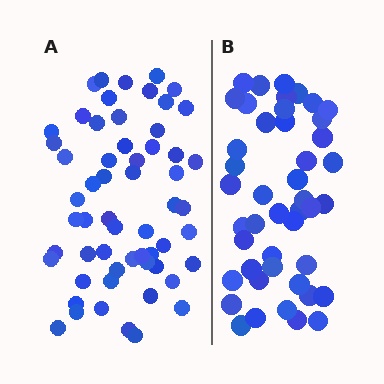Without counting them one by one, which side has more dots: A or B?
Region A (the left region) has more dots.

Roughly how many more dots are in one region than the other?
Region A has approximately 15 more dots than region B.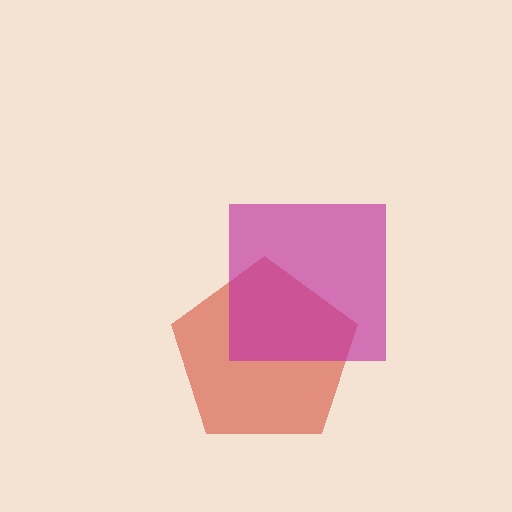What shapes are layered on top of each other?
The layered shapes are: a red pentagon, a magenta square.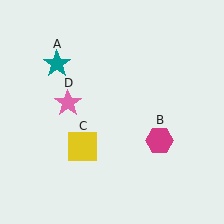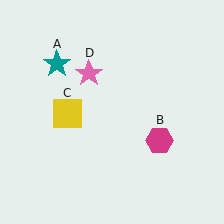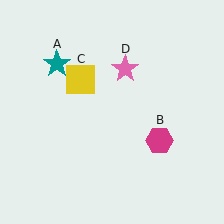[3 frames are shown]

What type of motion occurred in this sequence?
The yellow square (object C), pink star (object D) rotated clockwise around the center of the scene.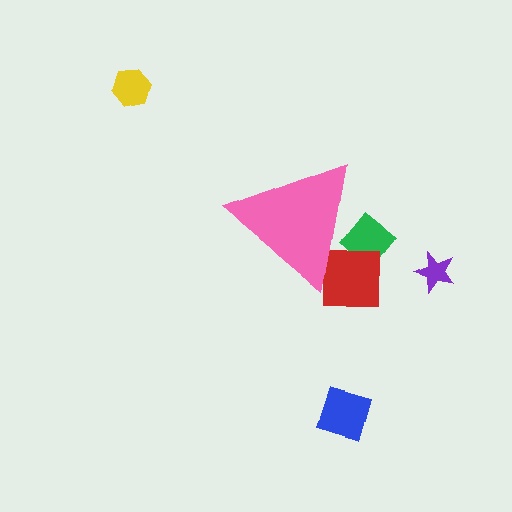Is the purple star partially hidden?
No, the purple star is fully visible.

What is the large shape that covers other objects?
A pink triangle.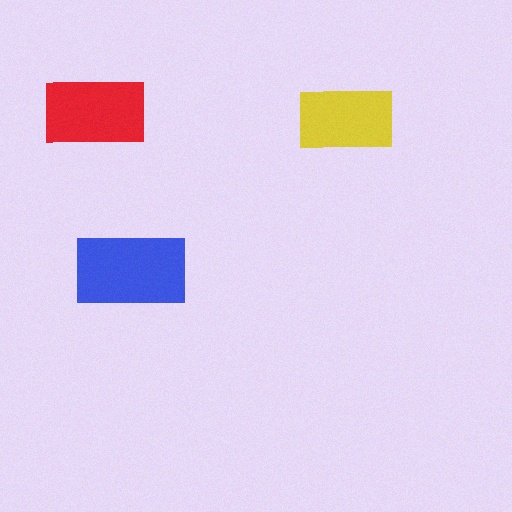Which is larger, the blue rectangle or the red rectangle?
The blue one.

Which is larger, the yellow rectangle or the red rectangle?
The red one.